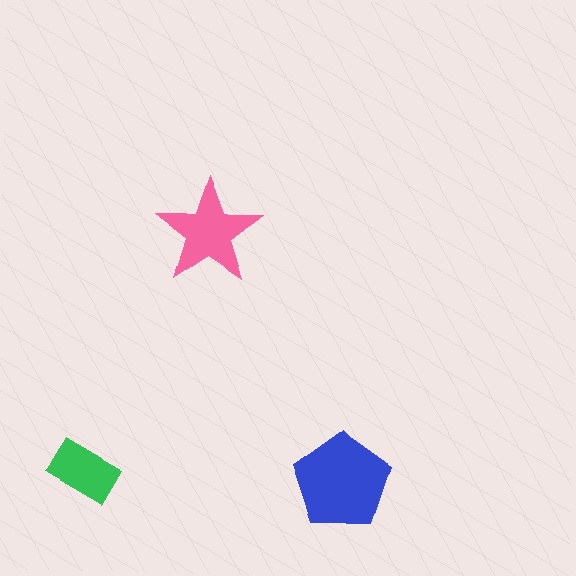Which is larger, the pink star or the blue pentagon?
The blue pentagon.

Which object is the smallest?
The green rectangle.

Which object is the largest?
The blue pentagon.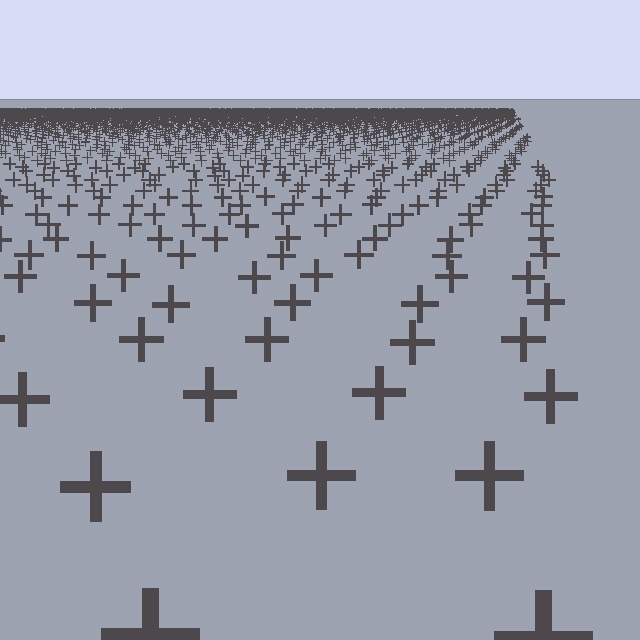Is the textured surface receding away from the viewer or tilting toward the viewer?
The surface is receding away from the viewer. Texture elements get smaller and denser toward the top.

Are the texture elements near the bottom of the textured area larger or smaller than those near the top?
Larger. Near the bottom, elements are closer to the viewer and appear at a bigger on-screen size.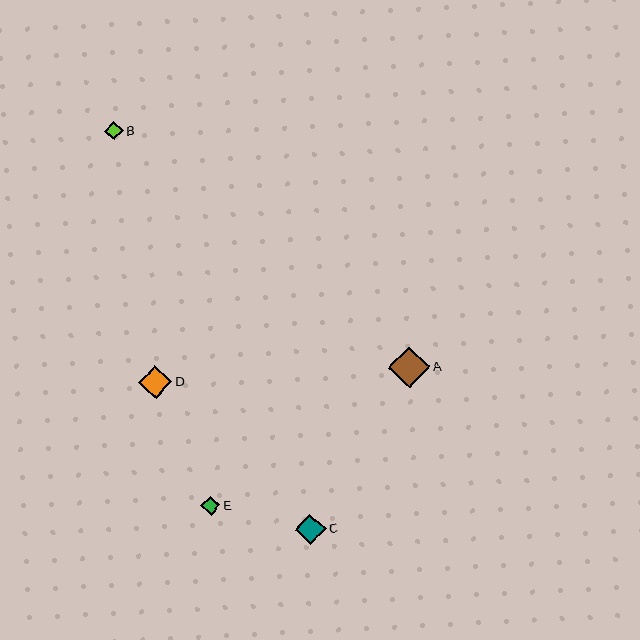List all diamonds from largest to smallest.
From largest to smallest: A, D, C, E, B.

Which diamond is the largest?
Diamond A is the largest with a size of approximately 41 pixels.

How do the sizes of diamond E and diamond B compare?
Diamond E and diamond B are approximately the same size.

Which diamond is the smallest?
Diamond B is the smallest with a size of approximately 18 pixels.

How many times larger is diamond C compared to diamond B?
Diamond C is approximately 1.7 times the size of diamond B.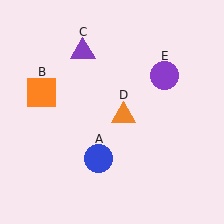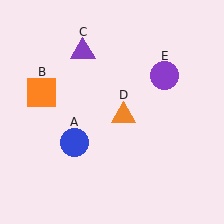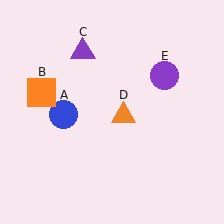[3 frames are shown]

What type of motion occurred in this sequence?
The blue circle (object A) rotated clockwise around the center of the scene.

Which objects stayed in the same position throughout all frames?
Orange square (object B) and purple triangle (object C) and orange triangle (object D) and purple circle (object E) remained stationary.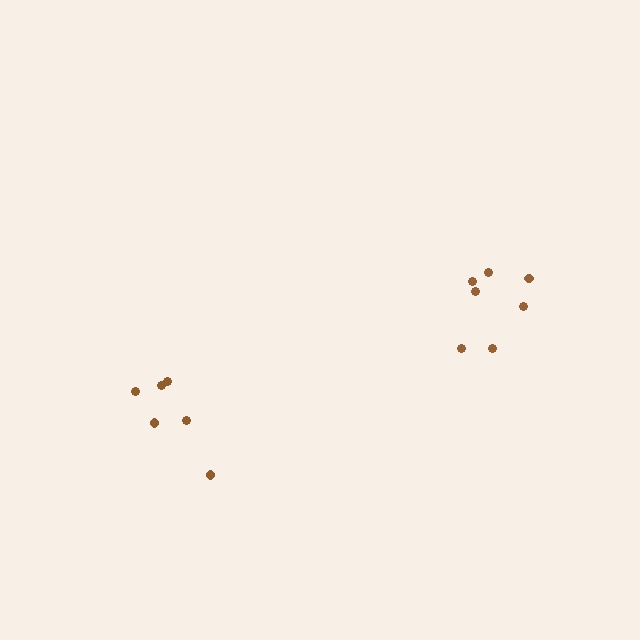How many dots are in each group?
Group 1: 7 dots, Group 2: 6 dots (13 total).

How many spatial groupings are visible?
There are 2 spatial groupings.